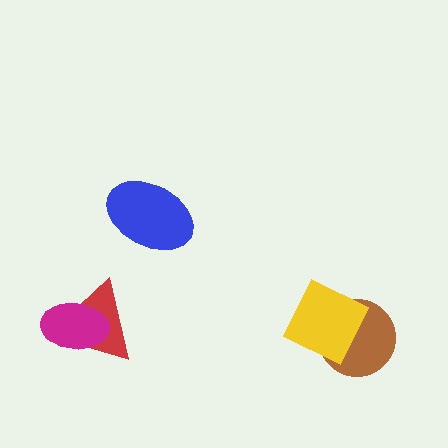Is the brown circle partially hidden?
Yes, it is partially covered by another shape.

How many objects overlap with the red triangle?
1 object overlaps with the red triangle.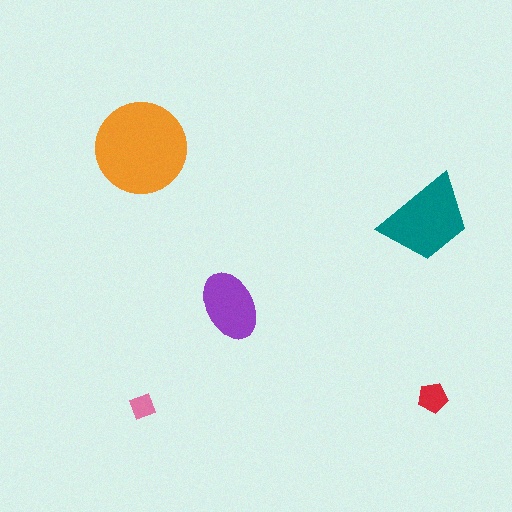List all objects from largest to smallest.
The orange circle, the teal trapezoid, the purple ellipse, the red pentagon, the pink diamond.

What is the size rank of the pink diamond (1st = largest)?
5th.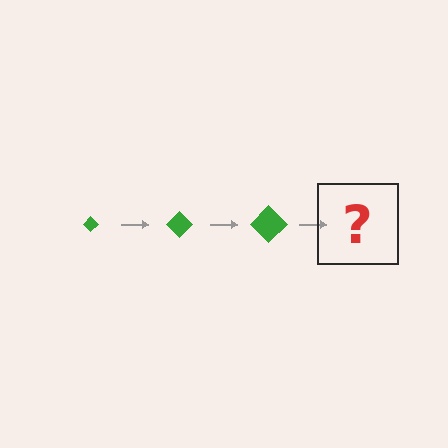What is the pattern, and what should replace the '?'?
The pattern is that the diamond gets progressively larger each step. The '?' should be a green diamond, larger than the previous one.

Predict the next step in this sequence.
The next step is a green diamond, larger than the previous one.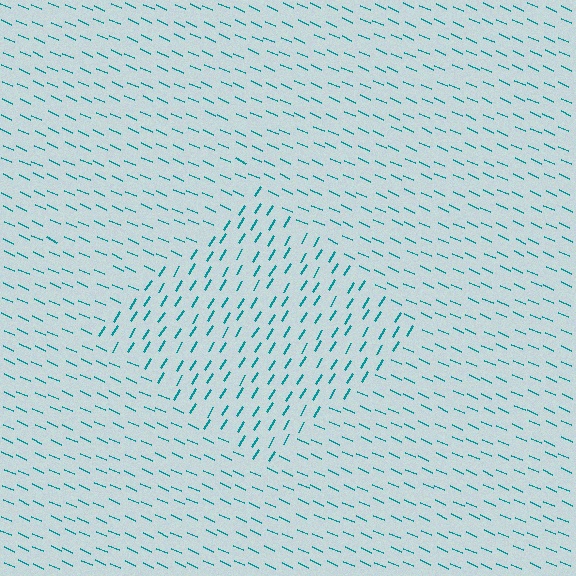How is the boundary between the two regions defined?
The boundary is defined purely by a change in line orientation (approximately 82 degrees difference). All lines are the same color and thickness.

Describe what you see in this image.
The image is filled with small teal line segments. A diamond region in the image has lines oriented differently from the surrounding lines, creating a visible texture boundary.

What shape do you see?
I see a diamond.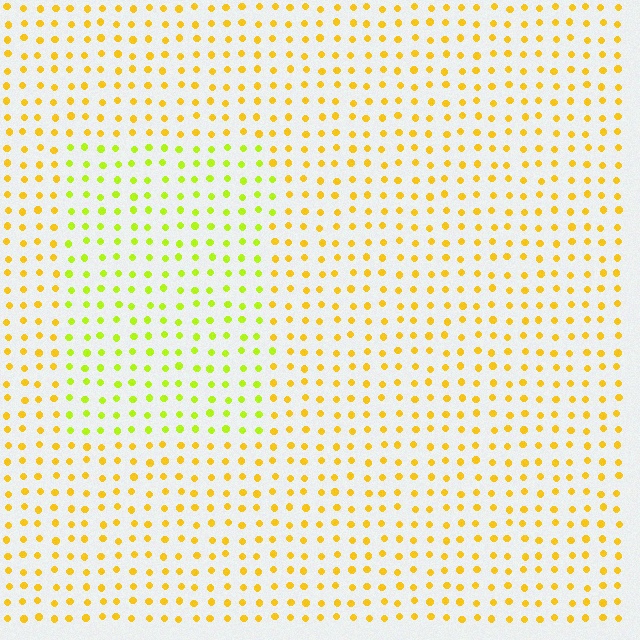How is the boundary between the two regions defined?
The boundary is defined purely by a slight shift in hue (about 32 degrees). Spacing, size, and orientation are identical on both sides.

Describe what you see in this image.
The image is filled with small yellow elements in a uniform arrangement. A rectangle-shaped region is visible where the elements are tinted to a slightly different hue, forming a subtle color boundary.